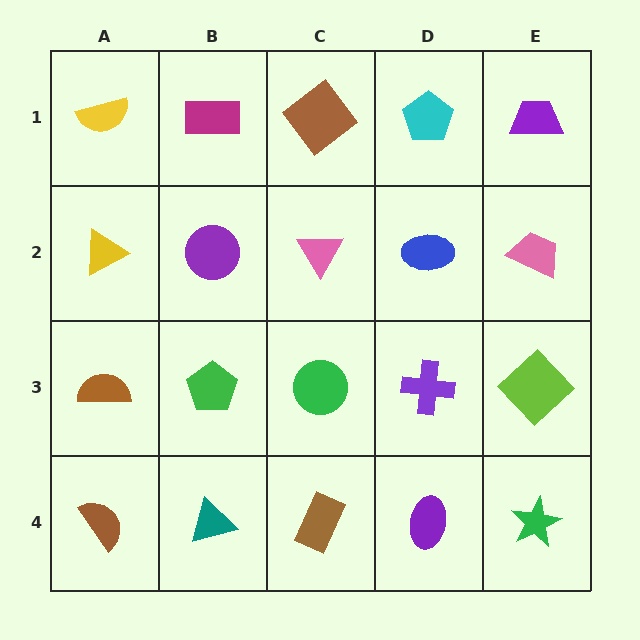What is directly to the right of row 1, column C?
A cyan pentagon.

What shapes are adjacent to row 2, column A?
A yellow semicircle (row 1, column A), a brown semicircle (row 3, column A), a purple circle (row 2, column B).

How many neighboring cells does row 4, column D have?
3.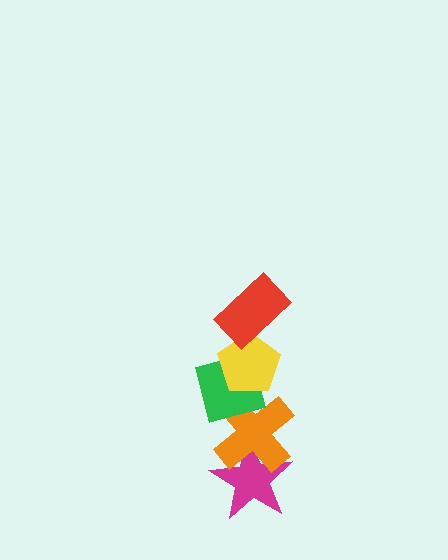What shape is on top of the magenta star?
The orange cross is on top of the magenta star.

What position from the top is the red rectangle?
The red rectangle is 1st from the top.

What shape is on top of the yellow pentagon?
The red rectangle is on top of the yellow pentagon.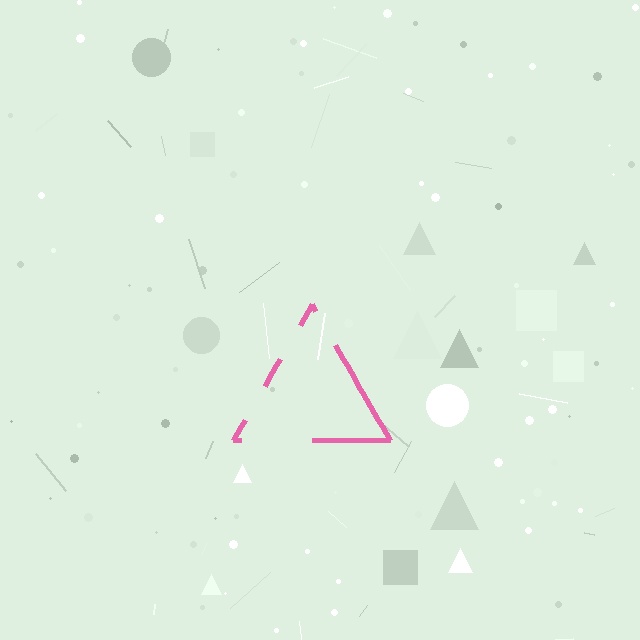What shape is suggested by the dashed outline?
The dashed outline suggests a triangle.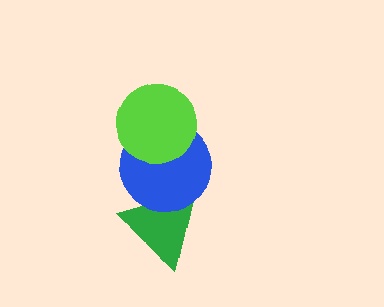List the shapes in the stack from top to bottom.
From top to bottom: the lime circle, the blue circle, the green triangle.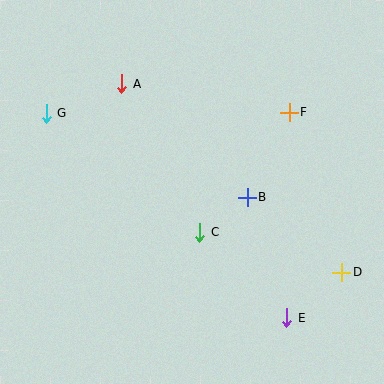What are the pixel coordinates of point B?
Point B is at (247, 197).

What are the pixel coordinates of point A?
Point A is at (122, 84).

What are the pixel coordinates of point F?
Point F is at (289, 112).